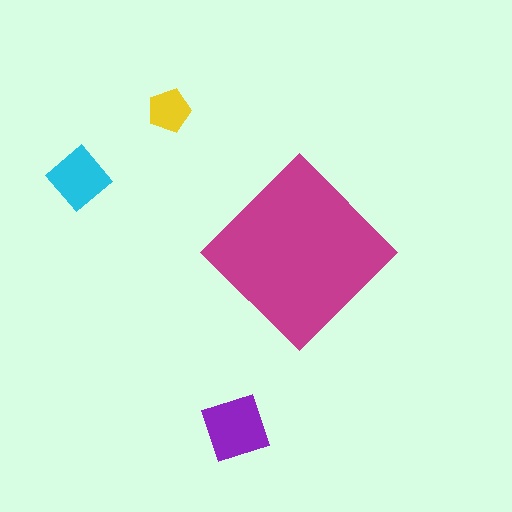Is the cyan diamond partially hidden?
No, the cyan diamond is fully visible.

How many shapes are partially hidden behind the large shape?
0 shapes are partially hidden.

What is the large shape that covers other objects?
A magenta diamond.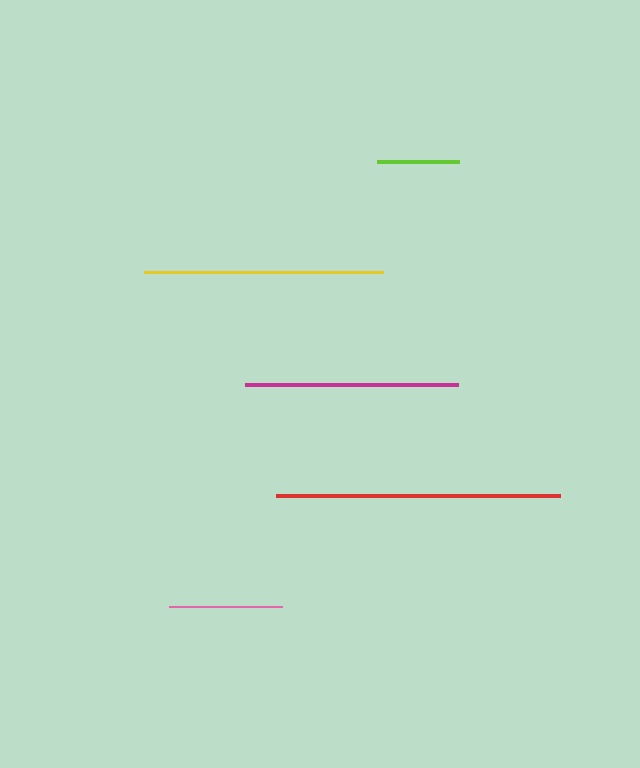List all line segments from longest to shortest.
From longest to shortest: red, yellow, magenta, pink, lime.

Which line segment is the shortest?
The lime line is the shortest at approximately 82 pixels.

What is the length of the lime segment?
The lime segment is approximately 82 pixels long.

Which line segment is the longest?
The red line is the longest at approximately 284 pixels.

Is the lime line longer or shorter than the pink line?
The pink line is longer than the lime line.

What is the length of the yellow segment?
The yellow segment is approximately 239 pixels long.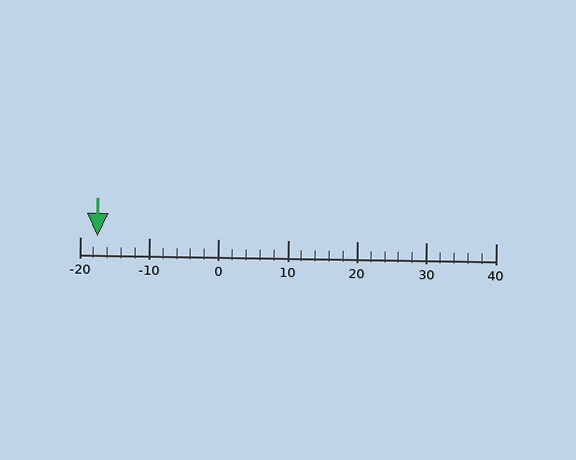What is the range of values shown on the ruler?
The ruler shows values from -20 to 40.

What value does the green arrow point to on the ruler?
The green arrow points to approximately -18.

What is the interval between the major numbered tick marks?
The major tick marks are spaced 10 units apart.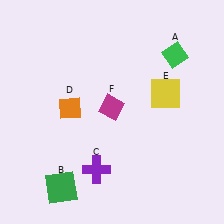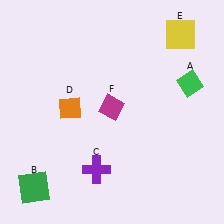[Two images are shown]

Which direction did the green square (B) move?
The green square (B) moved left.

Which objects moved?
The objects that moved are: the green diamond (A), the green square (B), the yellow square (E).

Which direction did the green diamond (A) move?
The green diamond (A) moved down.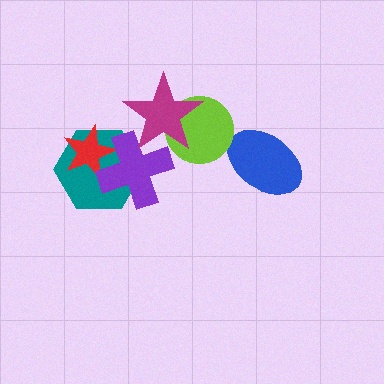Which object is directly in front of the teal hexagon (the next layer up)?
The red star is directly in front of the teal hexagon.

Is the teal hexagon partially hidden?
Yes, it is partially covered by another shape.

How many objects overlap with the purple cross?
3 objects overlap with the purple cross.